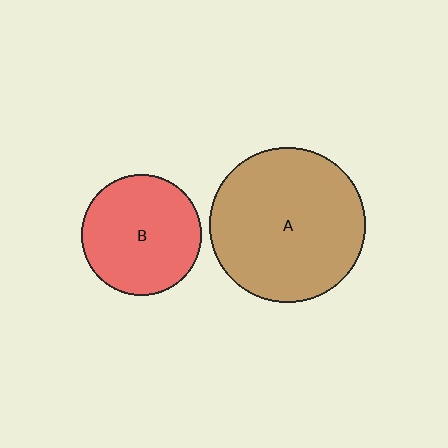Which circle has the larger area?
Circle A (brown).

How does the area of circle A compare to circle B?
Approximately 1.7 times.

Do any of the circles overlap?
No, none of the circles overlap.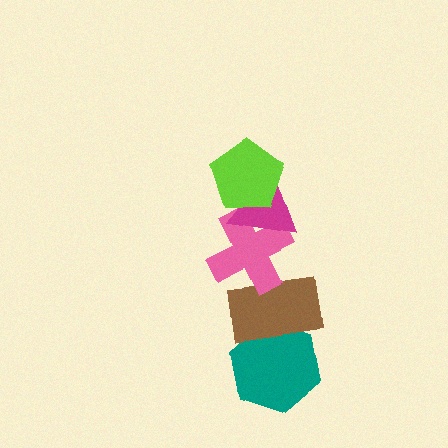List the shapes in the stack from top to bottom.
From top to bottom: the lime pentagon, the magenta triangle, the pink cross, the brown rectangle, the teal hexagon.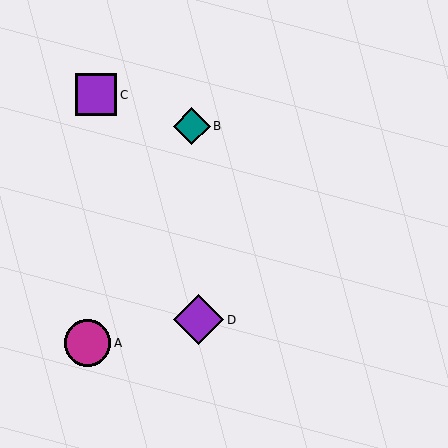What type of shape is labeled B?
Shape B is a teal diamond.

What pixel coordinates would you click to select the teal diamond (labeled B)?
Click at (192, 126) to select the teal diamond B.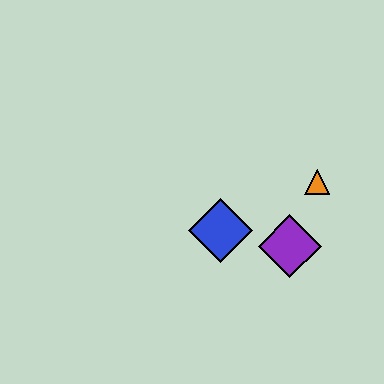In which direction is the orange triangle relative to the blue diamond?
The orange triangle is to the right of the blue diamond.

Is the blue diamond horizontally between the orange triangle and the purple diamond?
No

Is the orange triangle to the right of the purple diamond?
Yes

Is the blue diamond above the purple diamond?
Yes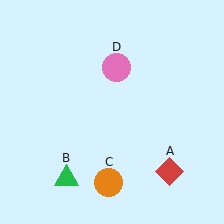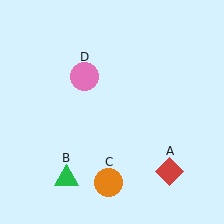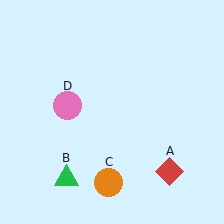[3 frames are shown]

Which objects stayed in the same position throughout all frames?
Red diamond (object A) and green triangle (object B) and orange circle (object C) remained stationary.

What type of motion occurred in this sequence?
The pink circle (object D) rotated counterclockwise around the center of the scene.